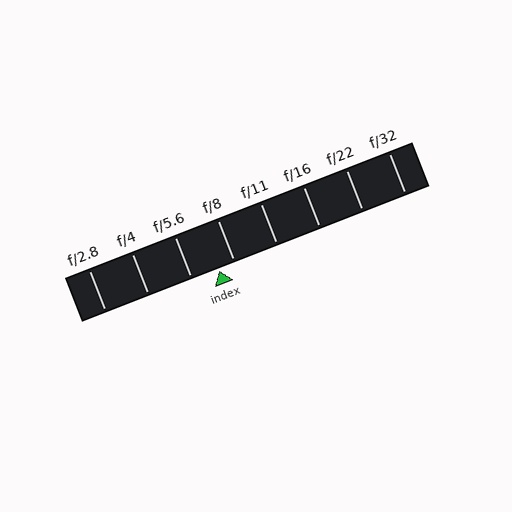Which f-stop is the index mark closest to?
The index mark is closest to f/8.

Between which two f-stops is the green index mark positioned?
The index mark is between f/5.6 and f/8.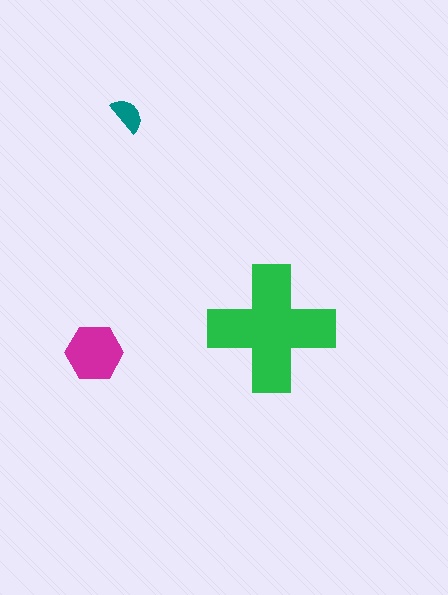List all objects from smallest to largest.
The teal semicircle, the magenta hexagon, the green cross.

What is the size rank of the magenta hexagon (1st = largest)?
2nd.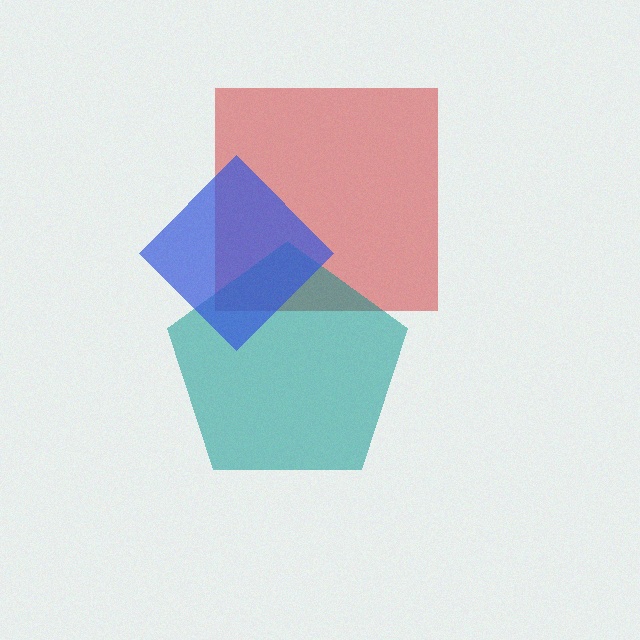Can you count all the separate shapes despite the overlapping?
Yes, there are 3 separate shapes.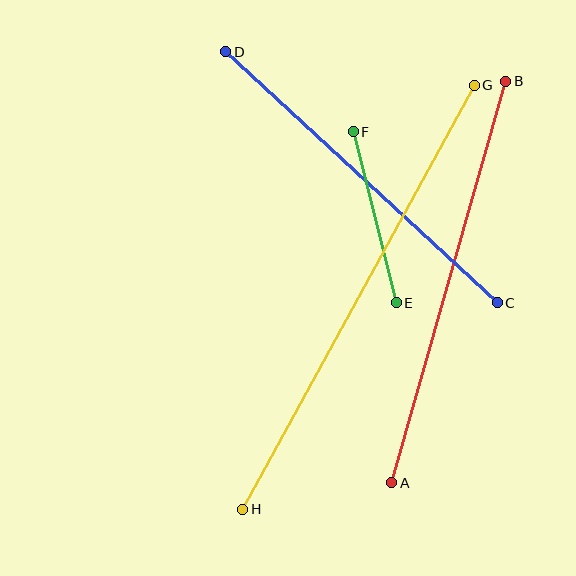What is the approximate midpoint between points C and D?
The midpoint is at approximately (361, 177) pixels.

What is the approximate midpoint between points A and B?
The midpoint is at approximately (449, 282) pixels.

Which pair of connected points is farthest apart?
Points G and H are farthest apart.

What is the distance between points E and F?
The distance is approximately 176 pixels.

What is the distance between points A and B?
The distance is approximately 417 pixels.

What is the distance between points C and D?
The distance is approximately 370 pixels.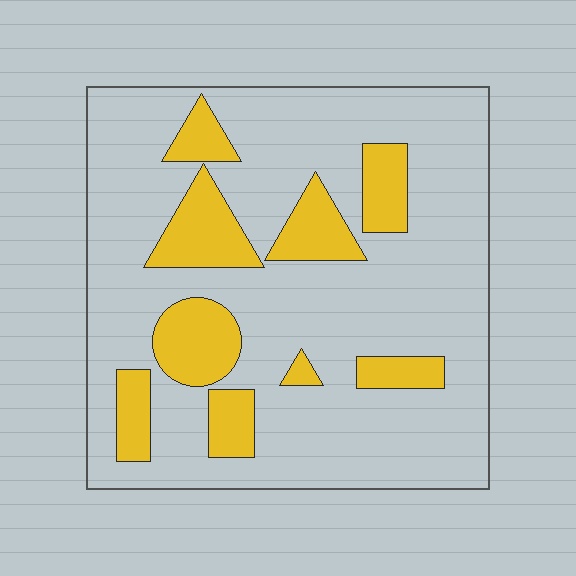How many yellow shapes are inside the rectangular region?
9.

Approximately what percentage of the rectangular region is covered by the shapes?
Approximately 20%.